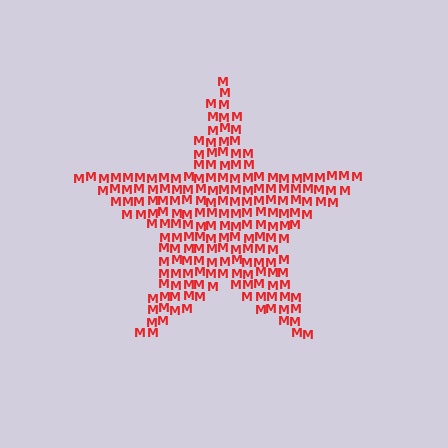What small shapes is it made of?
It is made of small letter M's.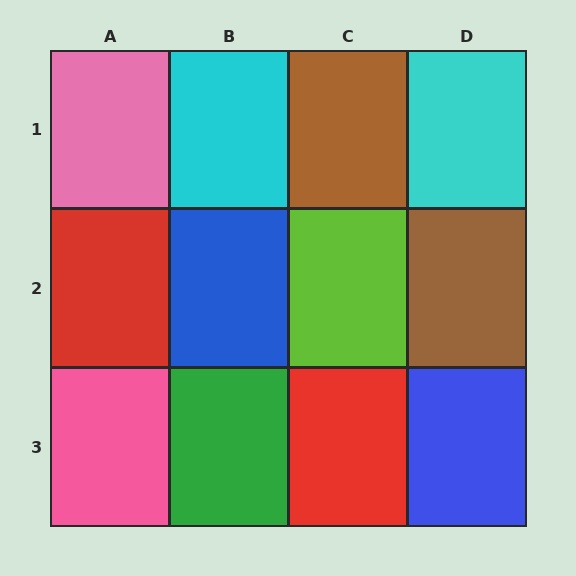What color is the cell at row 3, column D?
Blue.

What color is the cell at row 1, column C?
Brown.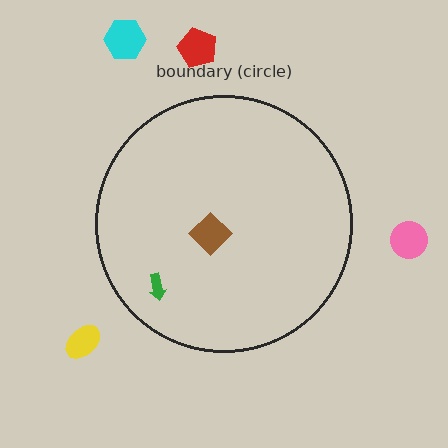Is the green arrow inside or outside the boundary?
Inside.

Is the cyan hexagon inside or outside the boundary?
Outside.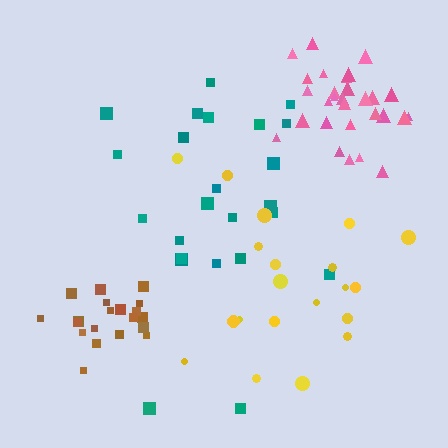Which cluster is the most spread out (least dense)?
Yellow.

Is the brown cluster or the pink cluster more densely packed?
Brown.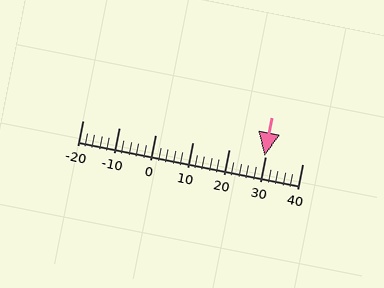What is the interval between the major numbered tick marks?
The major tick marks are spaced 10 units apart.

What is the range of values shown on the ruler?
The ruler shows values from -20 to 40.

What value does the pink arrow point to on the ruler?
The pink arrow points to approximately 30.